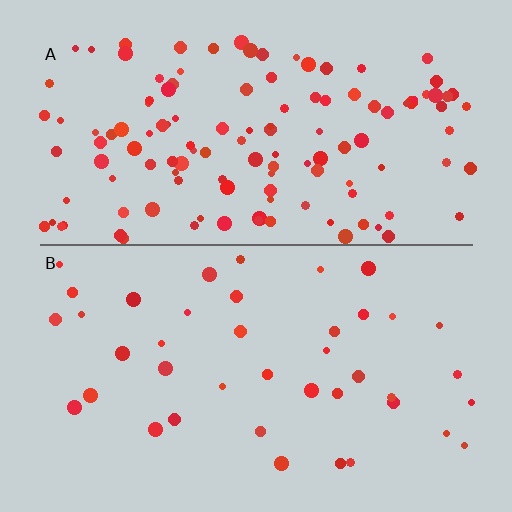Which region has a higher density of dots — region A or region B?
A (the top).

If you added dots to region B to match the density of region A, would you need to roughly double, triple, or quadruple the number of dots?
Approximately triple.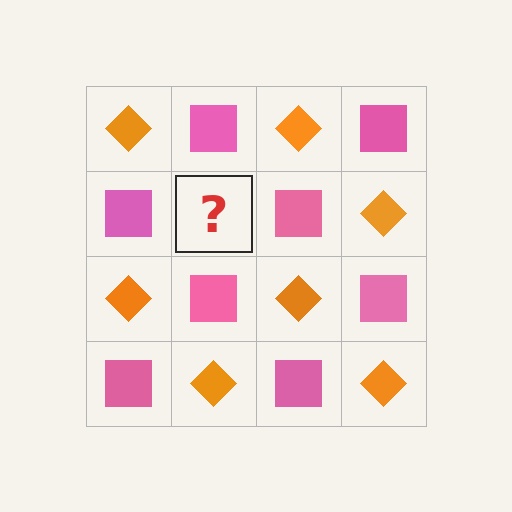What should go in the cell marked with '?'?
The missing cell should contain an orange diamond.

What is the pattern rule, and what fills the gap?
The rule is that it alternates orange diamond and pink square in a checkerboard pattern. The gap should be filled with an orange diamond.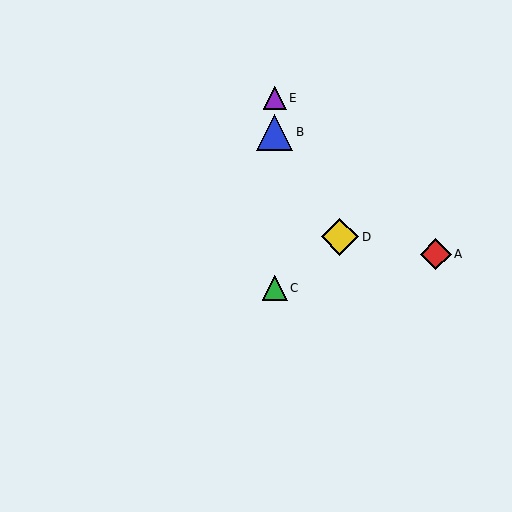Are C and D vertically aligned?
No, C is at x≈275 and D is at x≈340.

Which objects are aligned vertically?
Objects B, C, E are aligned vertically.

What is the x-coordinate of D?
Object D is at x≈340.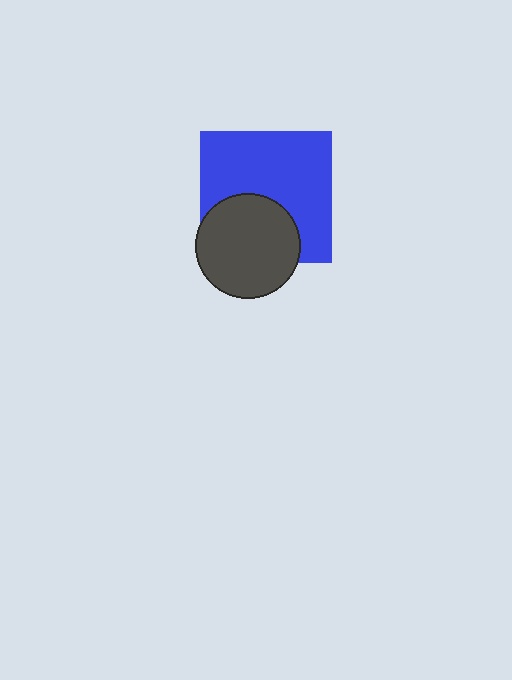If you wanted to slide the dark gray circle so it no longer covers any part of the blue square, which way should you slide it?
Slide it down — that is the most direct way to separate the two shapes.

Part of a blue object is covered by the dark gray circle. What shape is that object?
It is a square.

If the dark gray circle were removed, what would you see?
You would see the complete blue square.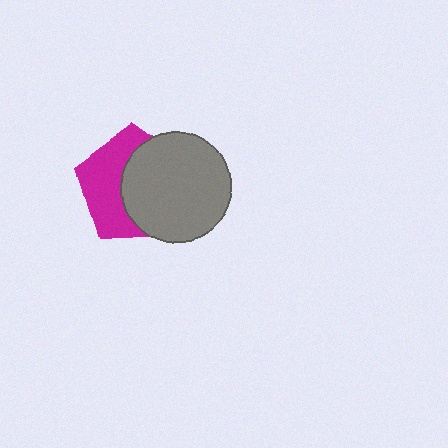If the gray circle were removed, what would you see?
You would see the complete magenta pentagon.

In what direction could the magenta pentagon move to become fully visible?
The magenta pentagon could move left. That would shift it out from behind the gray circle entirely.